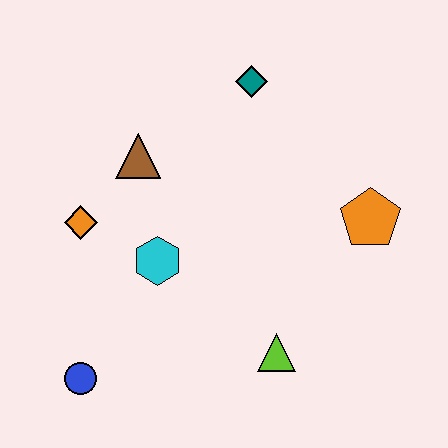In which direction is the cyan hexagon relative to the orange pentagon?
The cyan hexagon is to the left of the orange pentagon.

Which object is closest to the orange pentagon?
The lime triangle is closest to the orange pentagon.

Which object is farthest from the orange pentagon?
The blue circle is farthest from the orange pentagon.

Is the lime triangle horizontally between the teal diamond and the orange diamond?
No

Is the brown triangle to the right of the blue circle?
Yes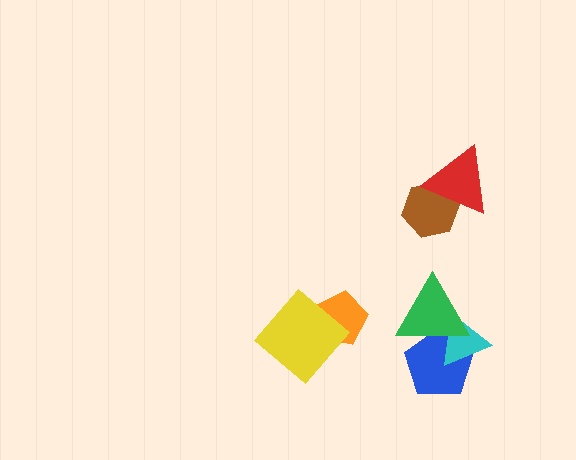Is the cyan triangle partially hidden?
Yes, it is partially covered by another shape.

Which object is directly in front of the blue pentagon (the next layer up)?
The cyan triangle is directly in front of the blue pentagon.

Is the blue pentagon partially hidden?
Yes, it is partially covered by another shape.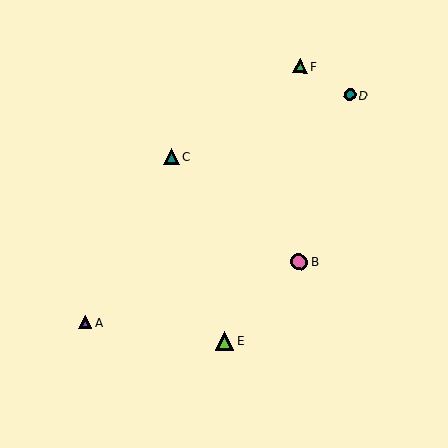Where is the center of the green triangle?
The center of the green triangle is at (300, 66).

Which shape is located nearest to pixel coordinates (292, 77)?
The green triangle (labeled F) at (300, 66) is nearest to that location.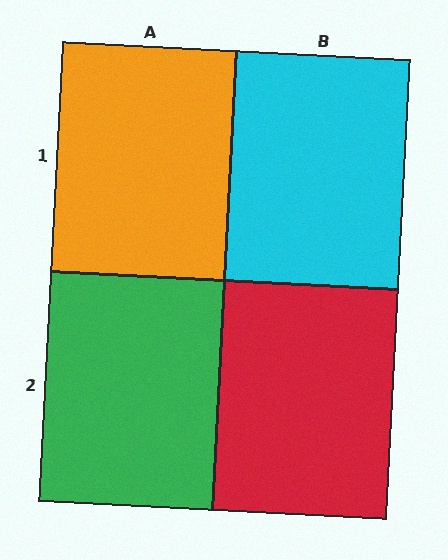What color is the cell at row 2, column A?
Green.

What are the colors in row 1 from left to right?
Orange, cyan.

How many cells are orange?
1 cell is orange.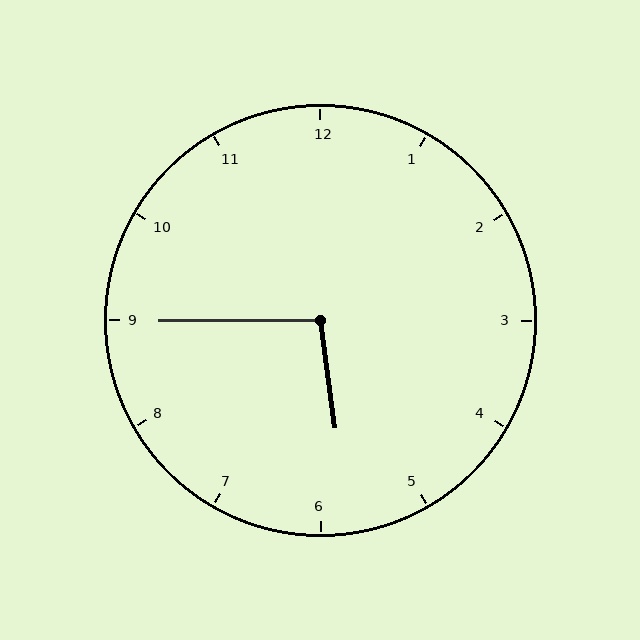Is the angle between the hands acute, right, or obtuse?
It is obtuse.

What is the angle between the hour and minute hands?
Approximately 98 degrees.